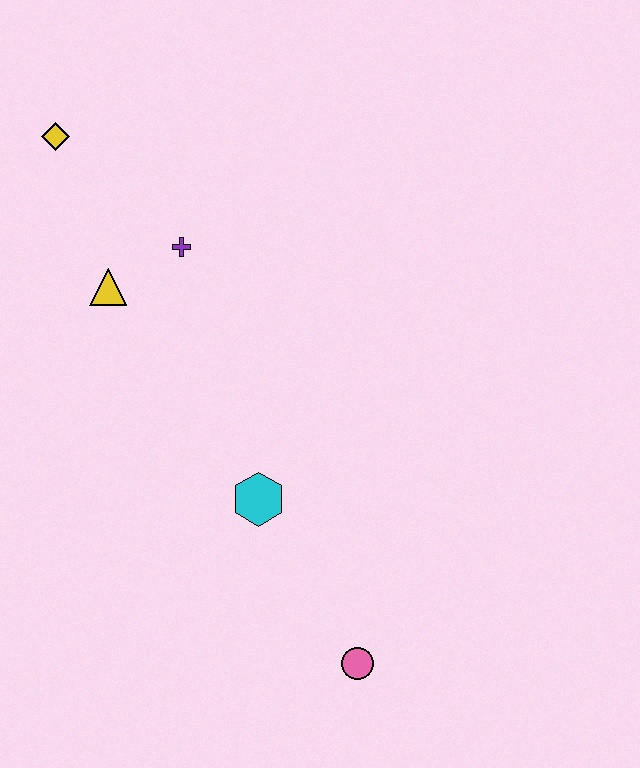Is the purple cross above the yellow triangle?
Yes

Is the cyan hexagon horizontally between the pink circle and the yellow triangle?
Yes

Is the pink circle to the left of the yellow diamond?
No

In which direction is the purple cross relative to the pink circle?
The purple cross is above the pink circle.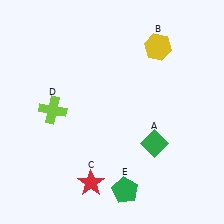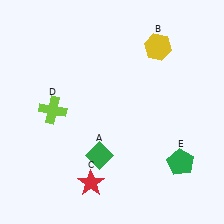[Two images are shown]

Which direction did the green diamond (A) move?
The green diamond (A) moved left.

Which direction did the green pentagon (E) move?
The green pentagon (E) moved right.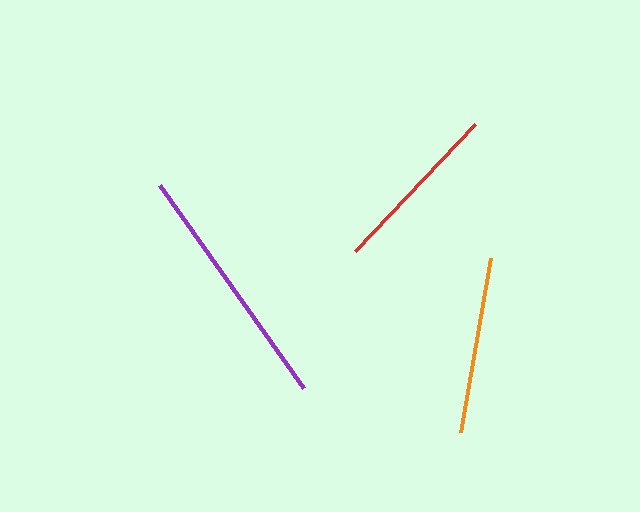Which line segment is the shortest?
The red line is the shortest at approximately 175 pixels.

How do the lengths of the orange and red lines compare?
The orange and red lines are approximately the same length.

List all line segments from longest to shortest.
From longest to shortest: purple, orange, red.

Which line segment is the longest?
The purple line is the longest at approximately 249 pixels.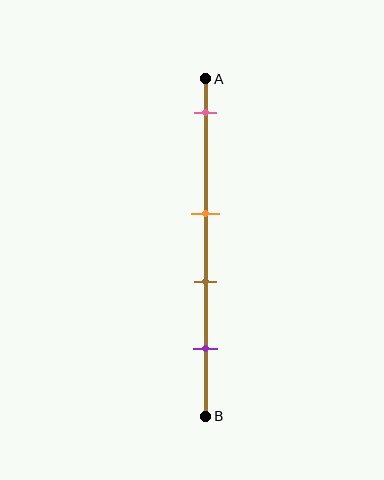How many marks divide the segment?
There are 4 marks dividing the segment.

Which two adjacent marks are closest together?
The orange and brown marks are the closest adjacent pair.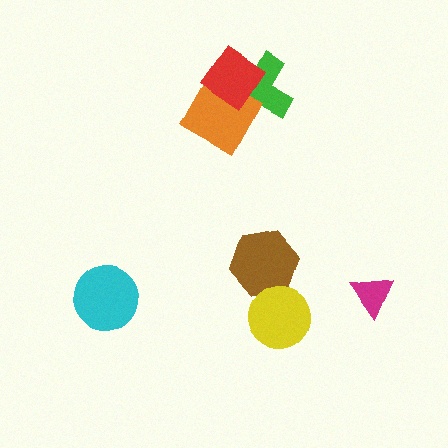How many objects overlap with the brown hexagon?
1 object overlaps with the brown hexagon.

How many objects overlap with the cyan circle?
0 objects overlap with the cyan circle.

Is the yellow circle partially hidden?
No, no other shape covers it.